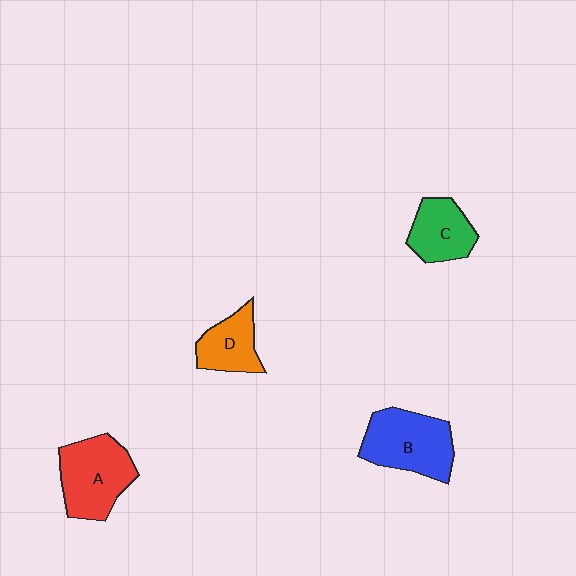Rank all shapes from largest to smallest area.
From largest to smallest: B (blue), A (red), C (green), D (orange).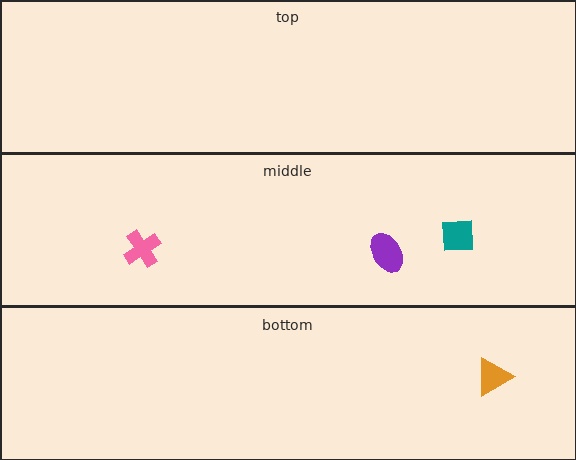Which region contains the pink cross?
The middle region.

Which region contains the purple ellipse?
The middle region.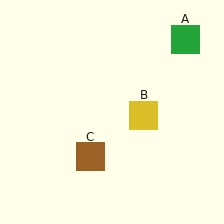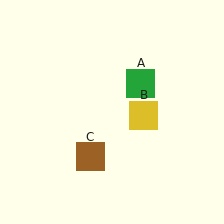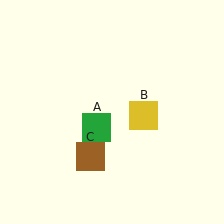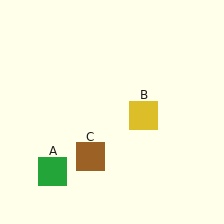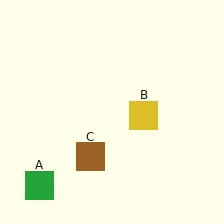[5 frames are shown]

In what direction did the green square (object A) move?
The green square (object A) moved down and to the left.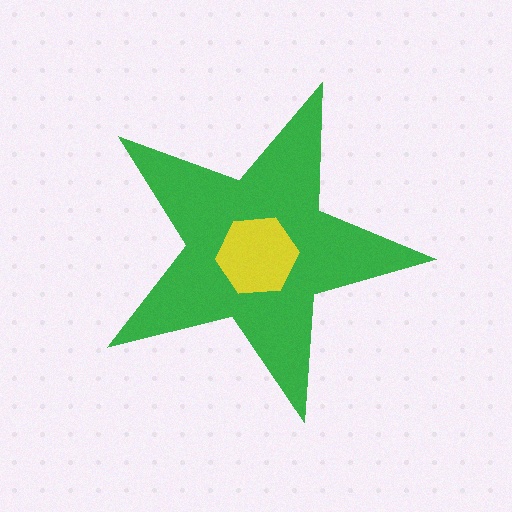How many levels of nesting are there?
2.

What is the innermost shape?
The yellow hexagon.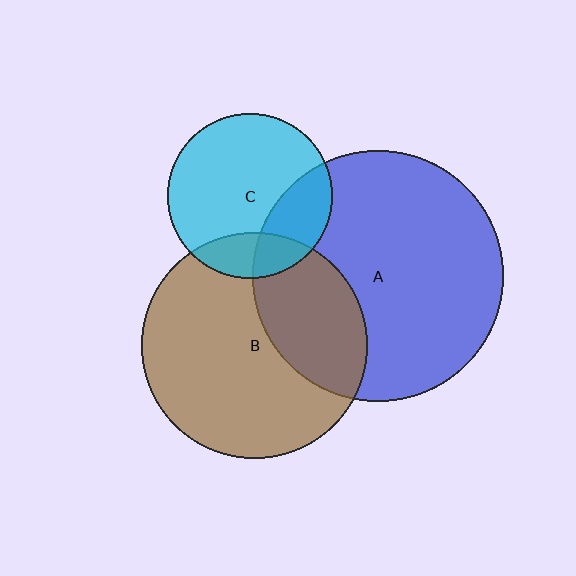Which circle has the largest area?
Circle A (blue).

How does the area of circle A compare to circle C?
Approximately 2.3 times.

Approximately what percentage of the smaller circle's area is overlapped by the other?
Approximately 20%.